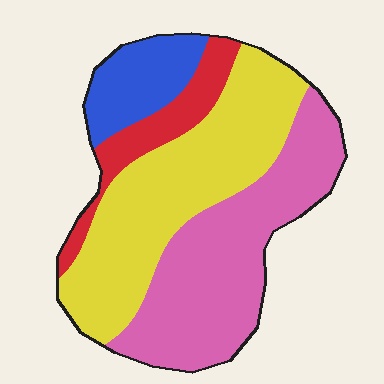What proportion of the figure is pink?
Pink covers 37% of the figure.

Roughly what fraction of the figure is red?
Red covers roughly 10% of the figure.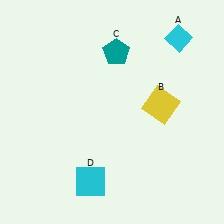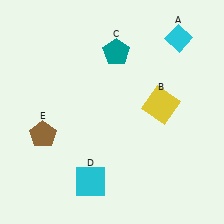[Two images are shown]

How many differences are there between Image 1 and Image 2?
There is 1 difference between the two images.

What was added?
A brown pentagon (E) was added in Image 2.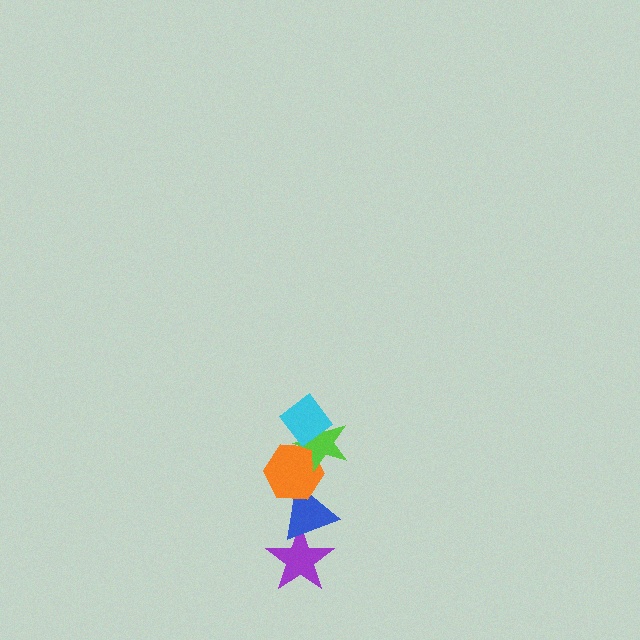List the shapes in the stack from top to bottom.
From top to bottom: the cyan diamond, the lime star, the orange hexagon, the blue triangle, the purple star.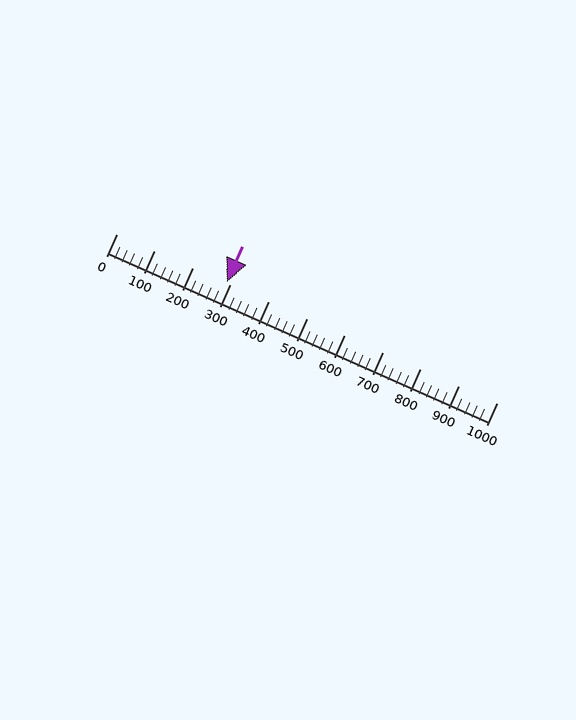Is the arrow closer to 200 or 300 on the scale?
The arrow is closer to 300.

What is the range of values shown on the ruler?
The ruler shows values from 0 to 1000.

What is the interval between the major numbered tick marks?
The major tick marks are spaced 100 units apart.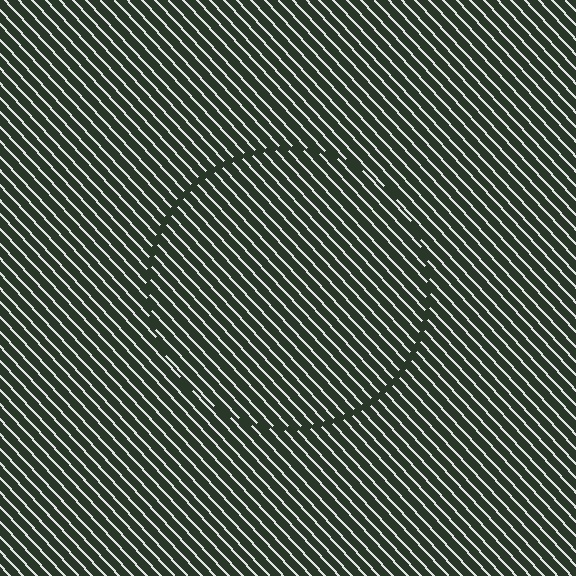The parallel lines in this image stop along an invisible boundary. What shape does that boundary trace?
An illusory circle. The interior of the shape contains the same grating, shifted by half a period — the contour is defined by the phase discontinuity where line-ends from the inner and outer gratings abut.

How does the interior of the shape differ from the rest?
The interior of the shape contains the same grating, shifted by half a period — the contour is defined by the phase discontinuity where line-ends from the inner and outer gratings abut.